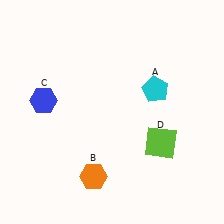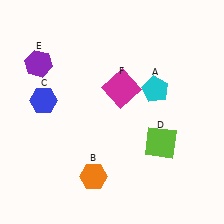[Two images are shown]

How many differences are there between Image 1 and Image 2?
There are 2 differences between the two images.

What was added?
A purple hexagon (E), a magenta square (F) were added in Image 2.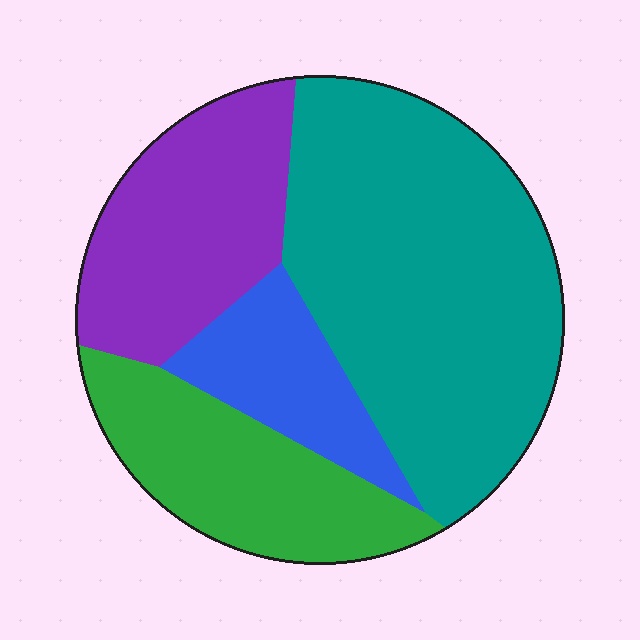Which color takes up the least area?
Blue, at roughly 10%.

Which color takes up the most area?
Teal, at roughly 45%.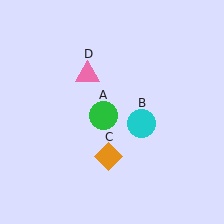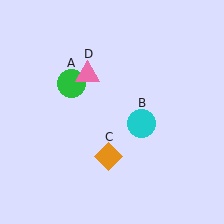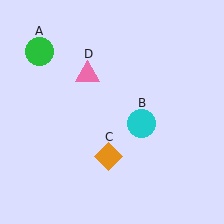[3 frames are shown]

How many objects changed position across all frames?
1 object changed position: green circle (object A).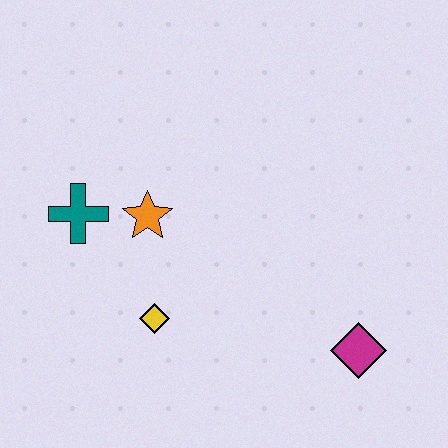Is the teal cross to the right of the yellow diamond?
No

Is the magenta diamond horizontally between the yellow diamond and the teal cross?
No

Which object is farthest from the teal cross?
The magenta diamond is farthest from the teal cross.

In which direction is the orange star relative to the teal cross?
The orange star is to the right of the teal cross.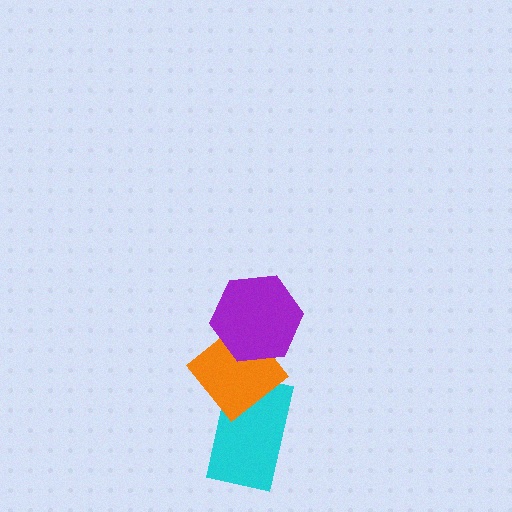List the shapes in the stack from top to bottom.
From top to bottom: the purple hexagon, the orange diamond, the cyan rectangle.